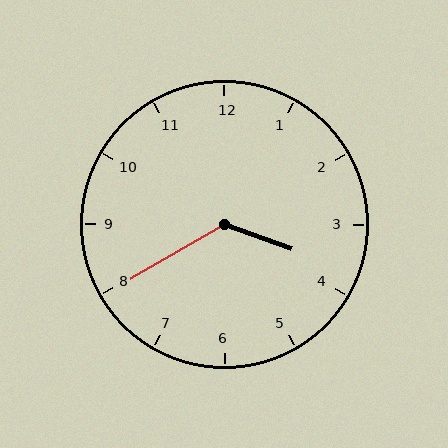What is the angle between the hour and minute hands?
Approximately 130 degrees.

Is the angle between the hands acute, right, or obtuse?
It is obtuse.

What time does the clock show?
3:40.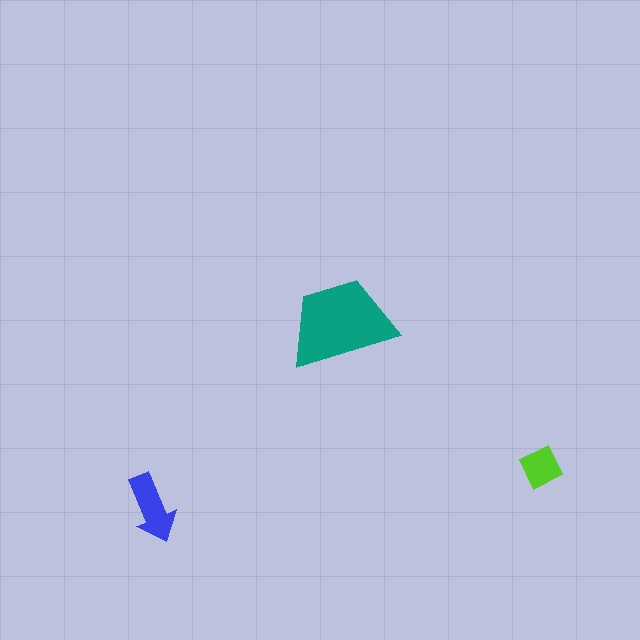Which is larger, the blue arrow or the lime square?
The blue arrow.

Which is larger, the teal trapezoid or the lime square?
The teal trapezoid.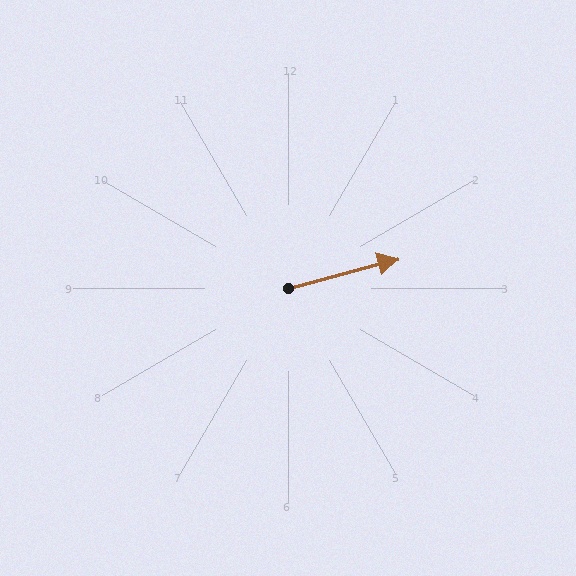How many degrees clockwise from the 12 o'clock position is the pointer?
Approximately 75 degrees.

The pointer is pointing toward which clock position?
Roughly 3 o'clock.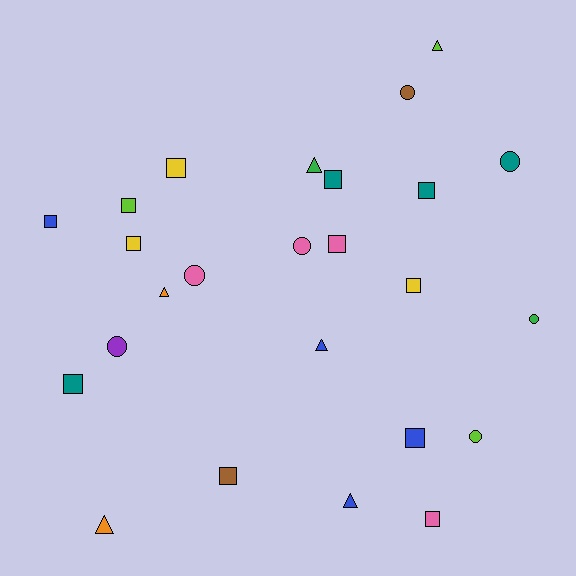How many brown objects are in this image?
There are 2 brown objects.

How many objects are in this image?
There are 25 objects.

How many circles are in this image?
There are 7 circles.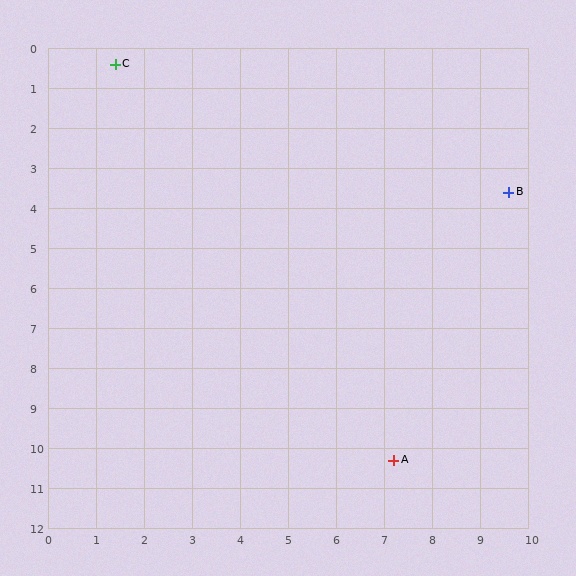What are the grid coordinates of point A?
Point A is at approximately (7.2, 10.3).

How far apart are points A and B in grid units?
Points A and B are about 7.1 grid units apart.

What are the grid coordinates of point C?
Point C is at approximately (1.4, 0.4).